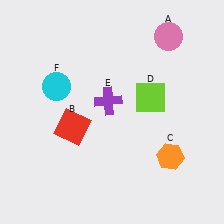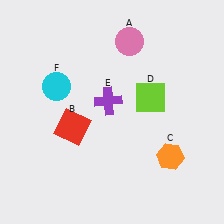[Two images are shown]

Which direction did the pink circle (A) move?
The pink circle (A) moved left.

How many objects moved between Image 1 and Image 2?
1 object moved between the two images.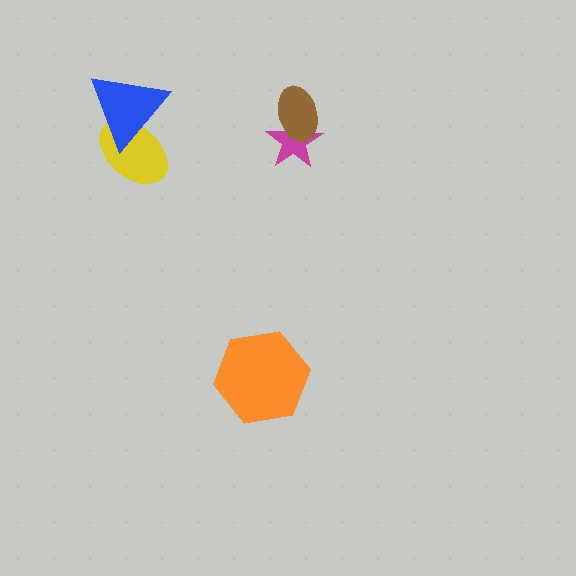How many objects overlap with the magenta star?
1 object overlaps with the magenta star.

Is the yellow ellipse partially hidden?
Yes, it is partially covered by another shape.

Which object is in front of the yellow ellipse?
The blue triangle is in front of the yellow ellipse.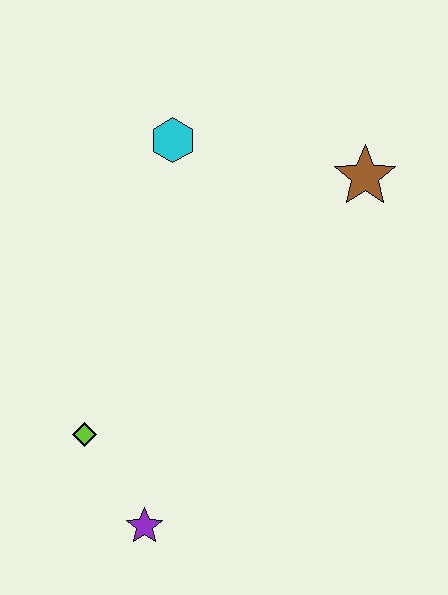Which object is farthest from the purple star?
The brown star is farthest from the purple star.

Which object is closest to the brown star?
The cyan hexagon is closest to the brown star.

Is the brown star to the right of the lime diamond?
Yes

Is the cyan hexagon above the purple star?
Yes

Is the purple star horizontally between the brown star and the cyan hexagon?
No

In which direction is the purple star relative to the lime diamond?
The purple star is below the lime diamond.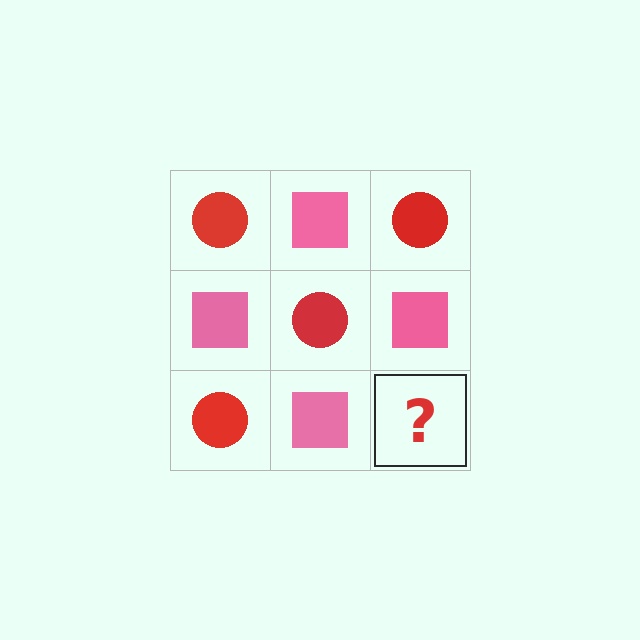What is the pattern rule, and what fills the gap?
The rule is that it alternates red circle and pink square in a checkerboard pattern. The gap should be filled with a red circle.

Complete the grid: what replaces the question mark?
The question mark should be replaced with a red circle.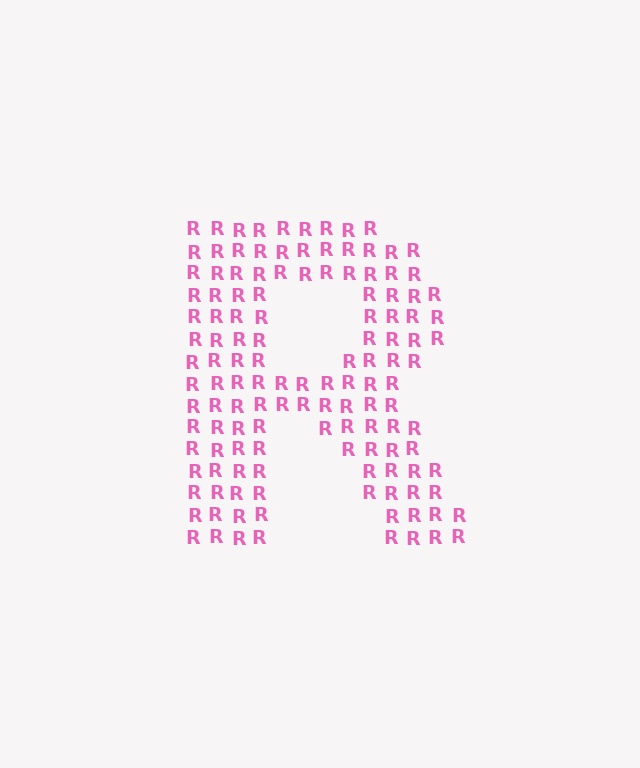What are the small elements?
The small elements are letter R's.